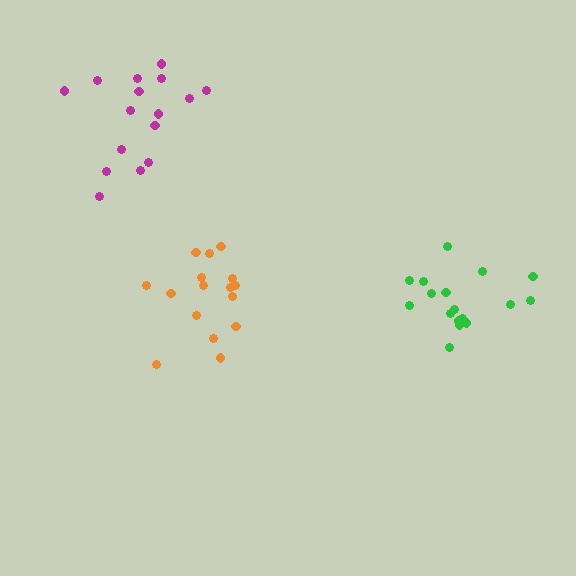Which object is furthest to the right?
The green cluster is rightmost.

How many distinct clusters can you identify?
There are 3 distinct clusters.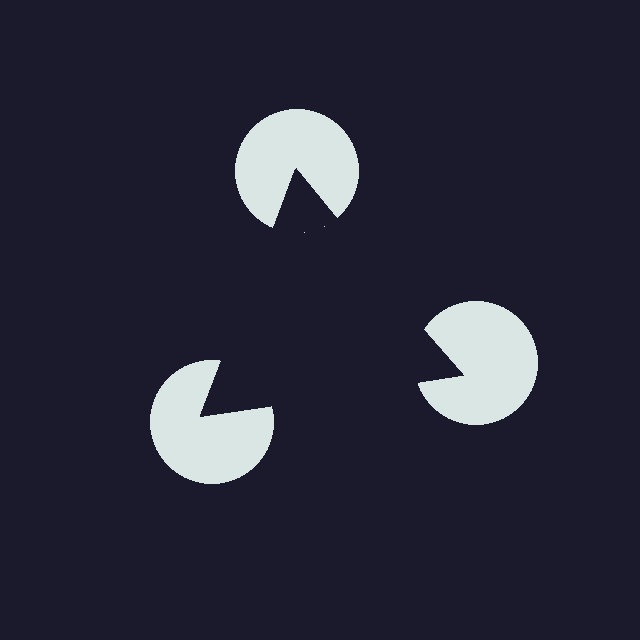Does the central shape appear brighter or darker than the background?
It typically appears slightly darker than the background, even though no actual brightness change is drawn.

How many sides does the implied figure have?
3 sides.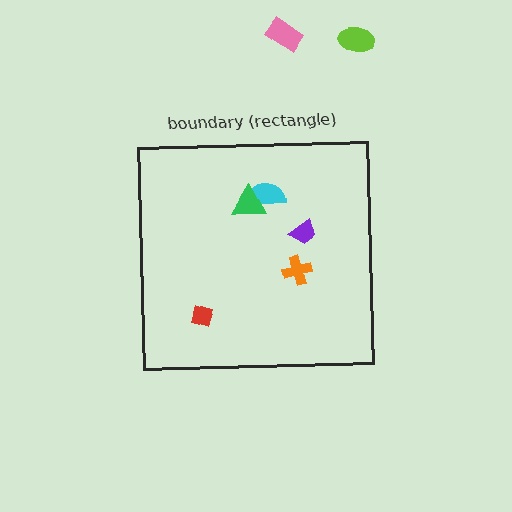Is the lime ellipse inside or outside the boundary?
Outside.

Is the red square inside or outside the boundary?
Inside.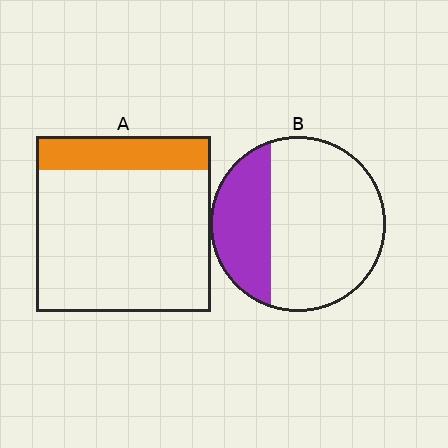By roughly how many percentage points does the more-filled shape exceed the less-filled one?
By roughly 10 percentage points (B over A).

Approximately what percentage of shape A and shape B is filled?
A is approximately 20% and B is approximately 30%.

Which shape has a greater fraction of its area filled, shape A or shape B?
Shape B.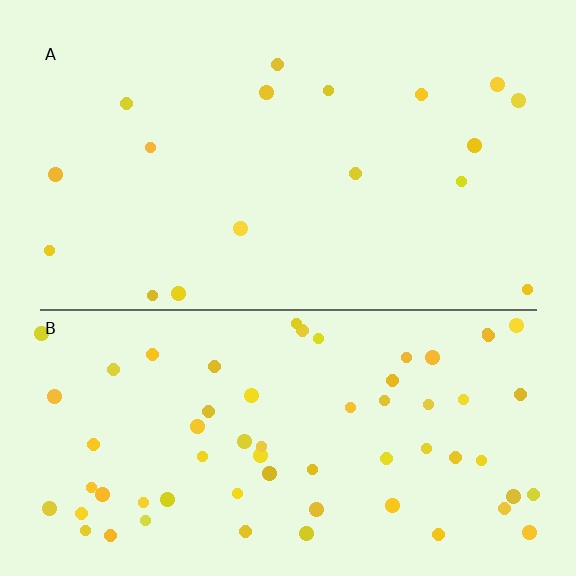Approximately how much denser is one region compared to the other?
Approximately 3.6× — region B over region A.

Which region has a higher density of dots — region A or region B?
B (the bottom).